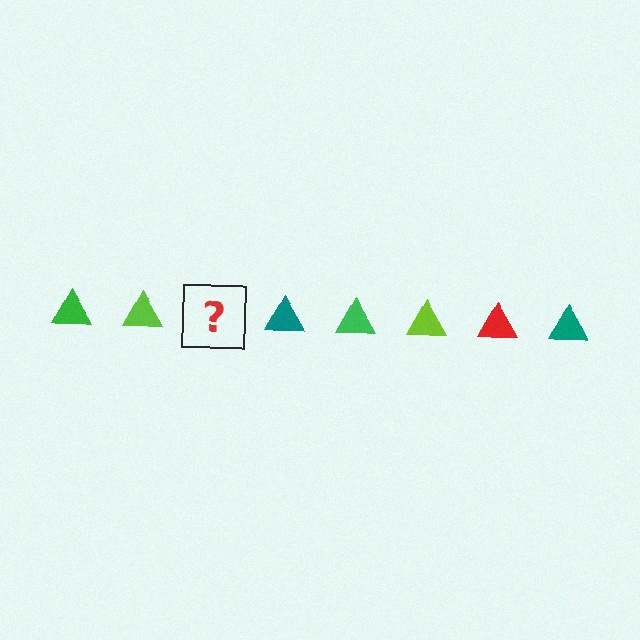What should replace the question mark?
The question mark should be replaced with a red triangle.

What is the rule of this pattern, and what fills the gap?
The rule is that the pattern cycles through green, lime, red, teal triangles. The gap should be filled with a red triangle.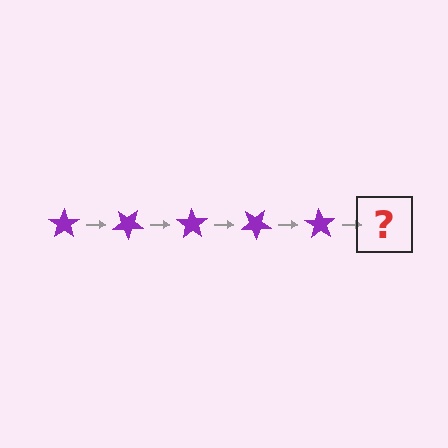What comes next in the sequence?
The next element should be a purple star rotated 175 degrees.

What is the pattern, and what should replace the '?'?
The pattern is that the star rotates 35 degrees each step. The '?' should be a purple star rotated 175 degrees.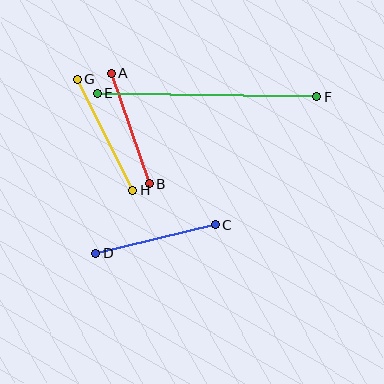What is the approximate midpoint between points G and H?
The midpoint is at approximately (105, 134) pixels.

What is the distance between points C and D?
The distance is approximately 123 pixels.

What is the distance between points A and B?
The distance is approximately 117 pixels.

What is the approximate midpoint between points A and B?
The midpoint is at approximately (130, 128) pixels.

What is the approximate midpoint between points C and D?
The midpoint is at approximately (155, 239) pixels.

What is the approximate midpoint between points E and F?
The midpoint is at approximately (207, 95) pixels.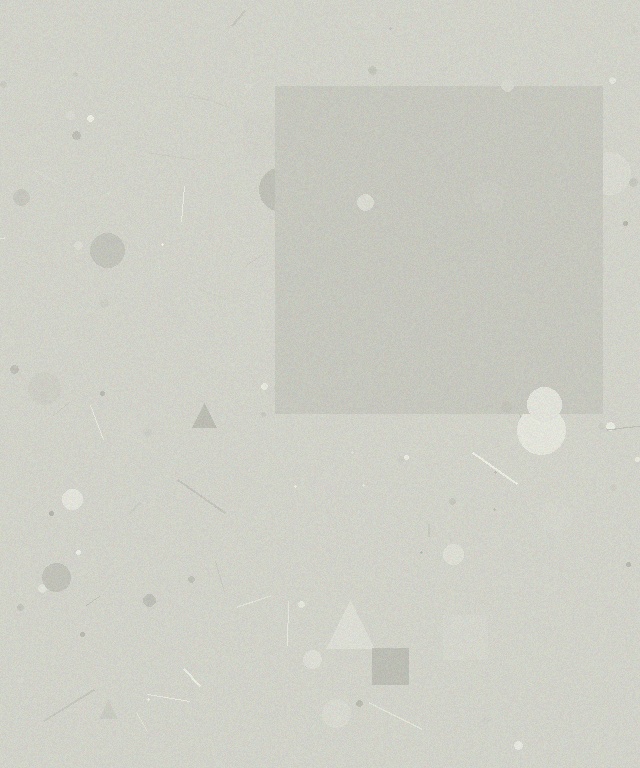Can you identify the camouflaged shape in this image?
The camouflaged shape is a square.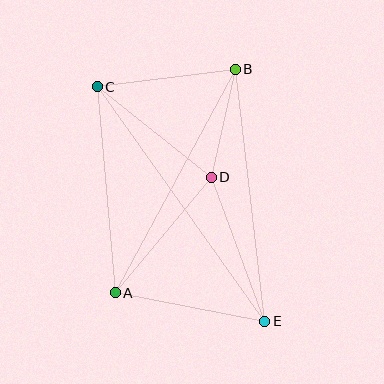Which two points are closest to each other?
Points B and D are closest to each other.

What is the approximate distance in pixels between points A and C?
The distance between A and C is approximately 207 pixels.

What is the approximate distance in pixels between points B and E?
The distance between B and E is approximately 253 pixels.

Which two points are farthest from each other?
Points C and E are farthest from each other.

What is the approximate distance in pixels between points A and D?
The distance between A and D is approximately 150 pixels.